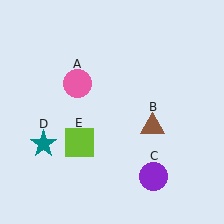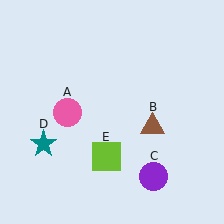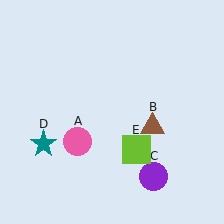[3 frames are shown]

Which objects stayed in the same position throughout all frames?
Brown triangle (object B) and purple circle (object C) and teal star (object D) remained stationary.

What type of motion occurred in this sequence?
The pink circle (object A), lime square (object E) rotated counterclockwise around the center of the scene.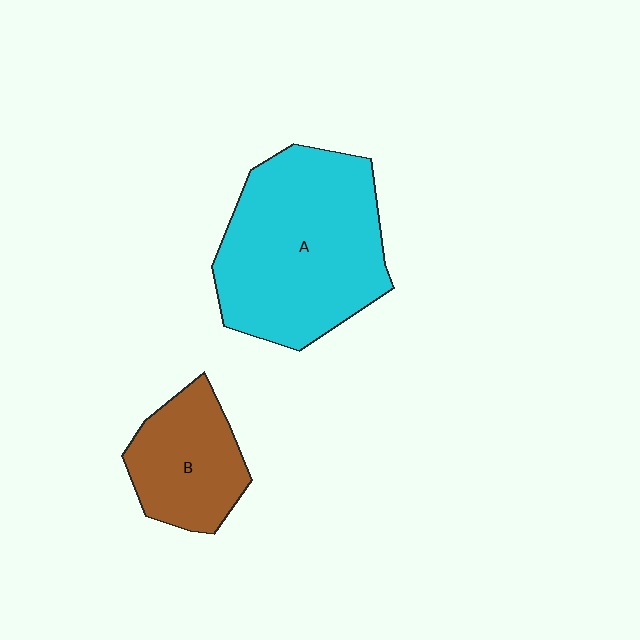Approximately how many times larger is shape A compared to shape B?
Approximately 2.1 times.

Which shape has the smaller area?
Shape B (brown).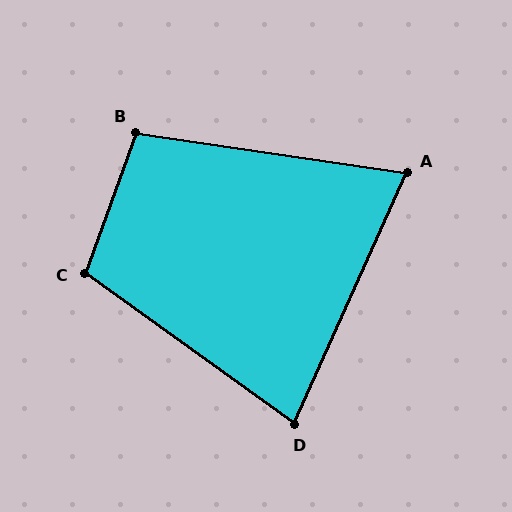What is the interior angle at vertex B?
Approximately 102 degrees (obtuse).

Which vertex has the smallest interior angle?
A, at approximately 74 degrees.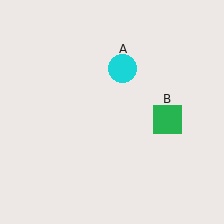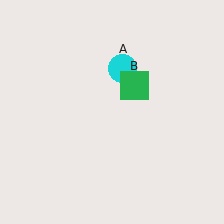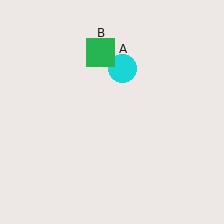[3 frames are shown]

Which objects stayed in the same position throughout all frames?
Cyan circle (object A) remained stationary.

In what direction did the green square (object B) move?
The green square (object B) moved up and to the left.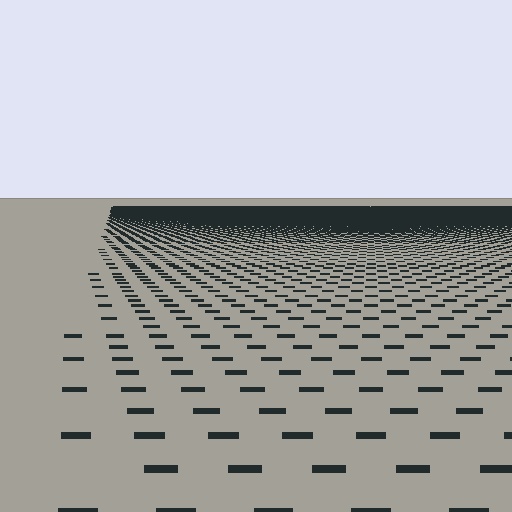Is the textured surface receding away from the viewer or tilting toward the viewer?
The surface is receding away from the viewer. Texture elements get smaller and denser toward the top.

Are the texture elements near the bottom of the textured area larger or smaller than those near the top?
Larger. Near the bottom, elements are closer to the viewer and appear at a bigger on-screen size.